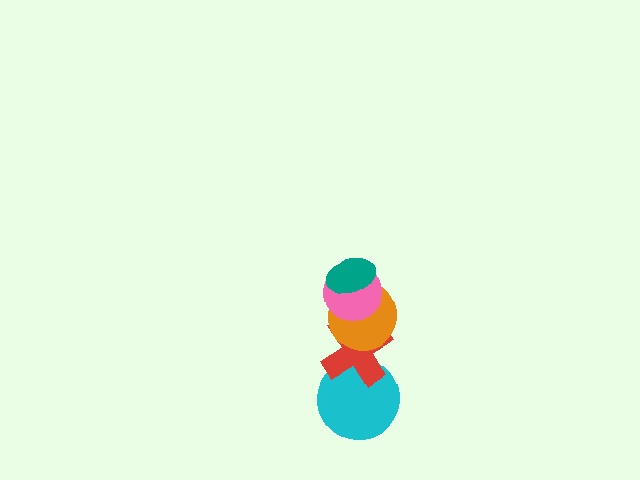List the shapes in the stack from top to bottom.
From top to bottom: the teal ellipse, the pink circle, the orange circle, the red cross, the cyan circle.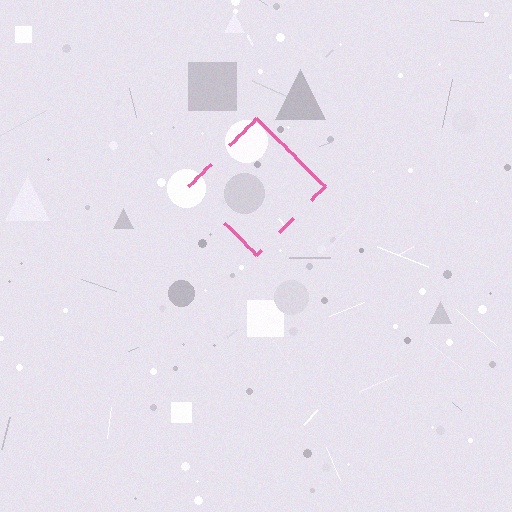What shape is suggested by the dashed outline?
The dashed outline suggests a diamond.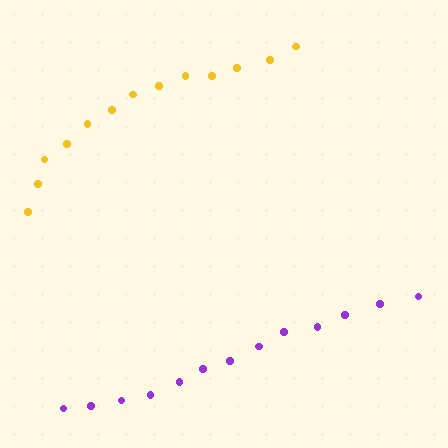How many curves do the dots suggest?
There are 2 distinct paths.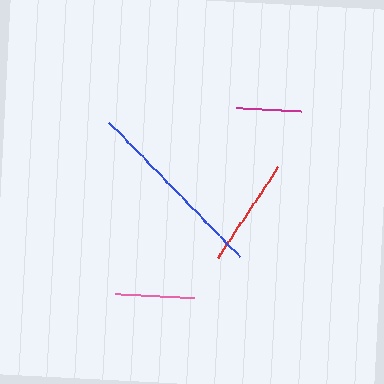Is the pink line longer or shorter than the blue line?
The blue line is longer than the pink line.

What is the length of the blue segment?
The blue segment is approximately 187 pixels long.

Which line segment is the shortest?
The magenta line is the shortest at approximately 65 pixels.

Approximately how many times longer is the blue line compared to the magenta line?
The blue line is approximately 2.9 times the length of the magenta line.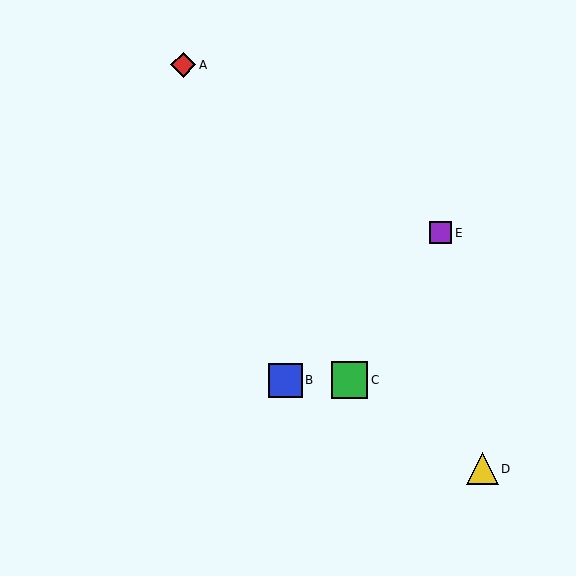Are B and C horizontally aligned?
Yes, both are at y≈380.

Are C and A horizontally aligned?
No, C is at y≈380 and A is at y≈65.